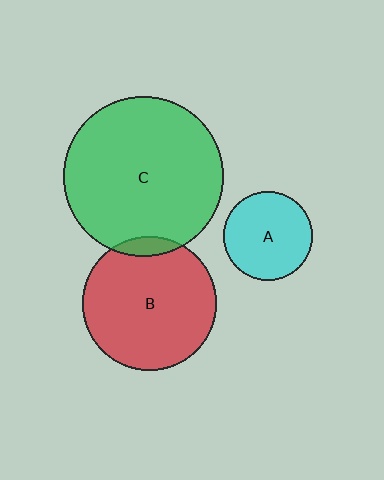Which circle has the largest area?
Circle C (green).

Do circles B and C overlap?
Yes.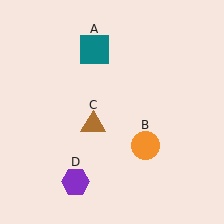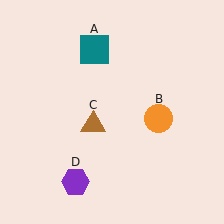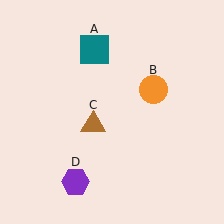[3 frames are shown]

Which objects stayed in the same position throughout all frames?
Teal square (object A) and brown triangle (object C) and purple hexagon (object D) remained stationary.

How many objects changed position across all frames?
1 object changed position: orange circle (object B).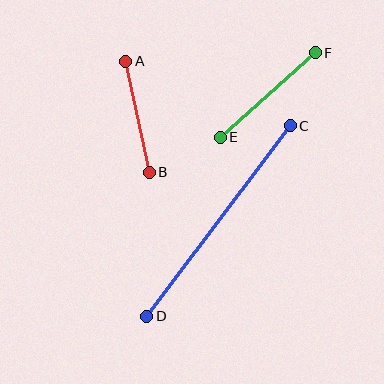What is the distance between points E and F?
The distance is approximately 127 pixels.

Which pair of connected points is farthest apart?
Points C and D are farthest apart.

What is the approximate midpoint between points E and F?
The midpoint is at approximately (268, 95) pixels.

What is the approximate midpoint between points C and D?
The midpoint is at approximately (218, 221) pixels.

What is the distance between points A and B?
The distance is approximately 114 pixels.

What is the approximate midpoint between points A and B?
The midpoint is at approximately (137, 117) pixels.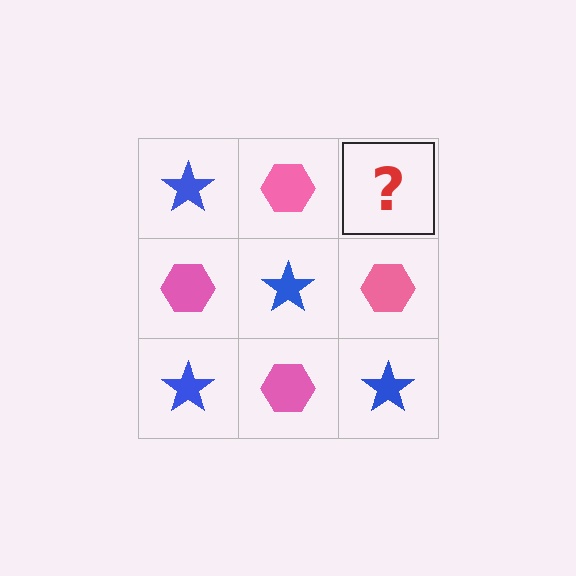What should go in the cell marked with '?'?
The missing cell should contain a blue star.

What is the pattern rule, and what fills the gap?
The rule is that it alternates blue star and pink hexagon in a checkerboard pattern. The gap should be filled with a blue star.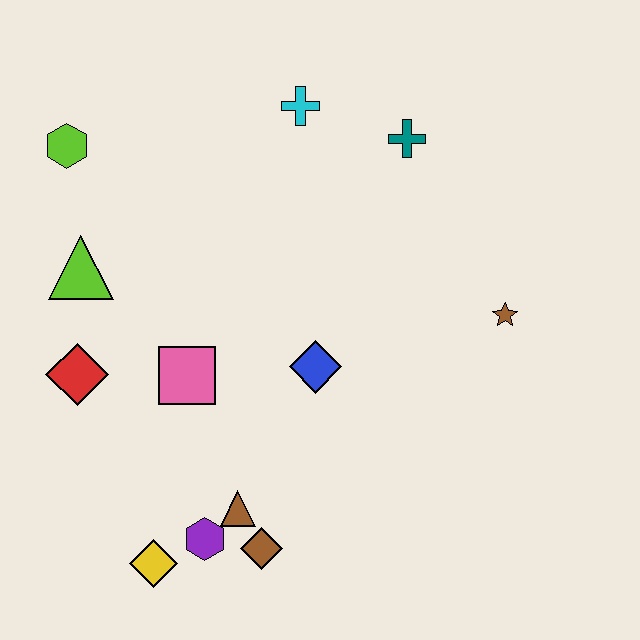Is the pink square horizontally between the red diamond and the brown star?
Yes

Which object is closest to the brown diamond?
The brown triangle is closest to the brown diamond.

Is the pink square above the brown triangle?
Yes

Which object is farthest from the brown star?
The lime hexagon is farthest from the brown star.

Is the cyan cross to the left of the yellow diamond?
No